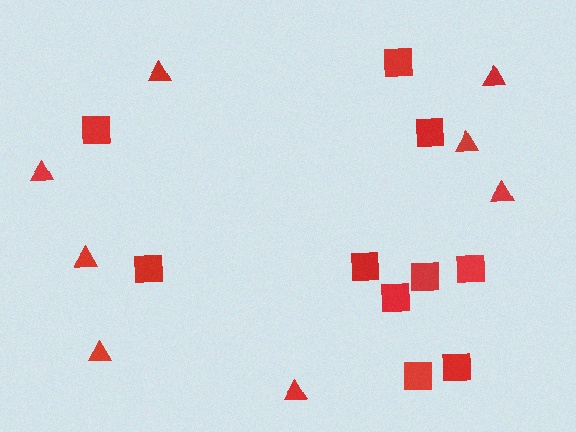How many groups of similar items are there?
There are 2 groups: one group of squares (10) and one group of triangles (8).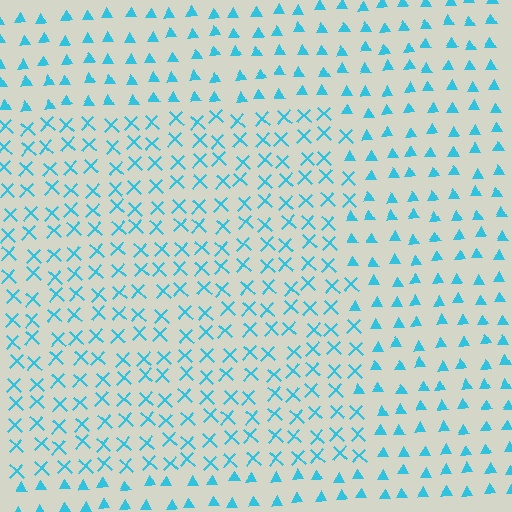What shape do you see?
I see a rectangle.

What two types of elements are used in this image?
The image uses X marks inside the rectangle region and triangles outside it.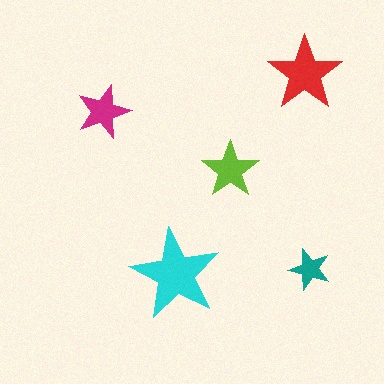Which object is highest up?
The red star is topmost.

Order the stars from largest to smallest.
the cyan one, the red one, the lime one, the magenta one, the teal one.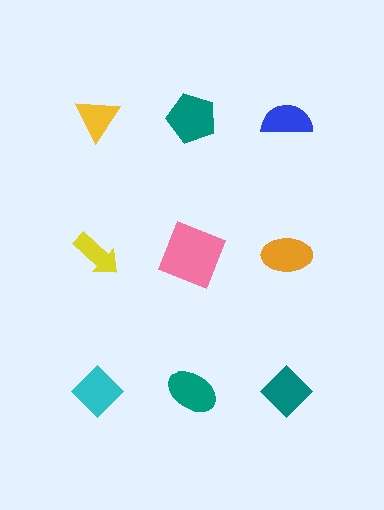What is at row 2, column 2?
A pink square.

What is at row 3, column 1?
A cyan diamond.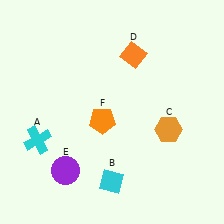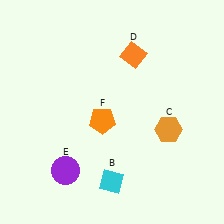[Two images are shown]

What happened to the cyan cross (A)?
The cyan cross (A) was removed in Image 2. It was in the bottom-left area of Image 1.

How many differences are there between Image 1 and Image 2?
There is 1 difference between the two images.